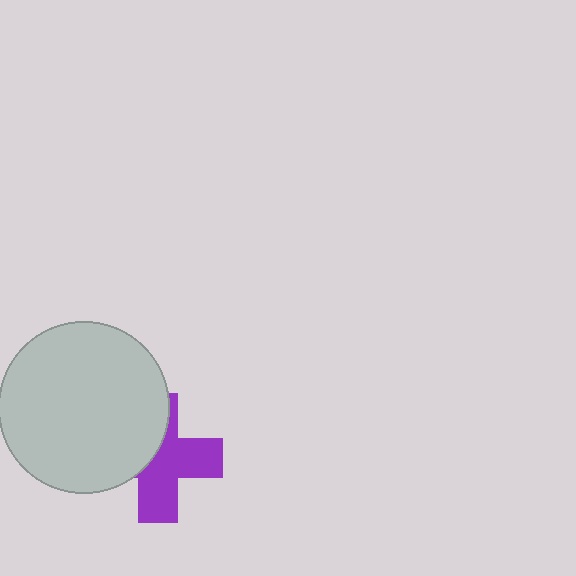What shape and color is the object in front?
The object in front is a light gray circle.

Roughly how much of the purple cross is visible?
About half of it is visible (roughly 57%).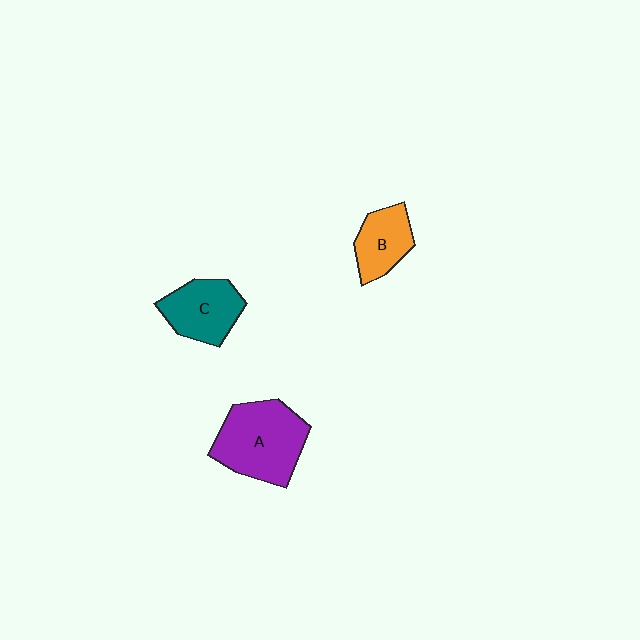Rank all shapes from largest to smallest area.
From largest to smallest: A (purple), C (teal), B (orange).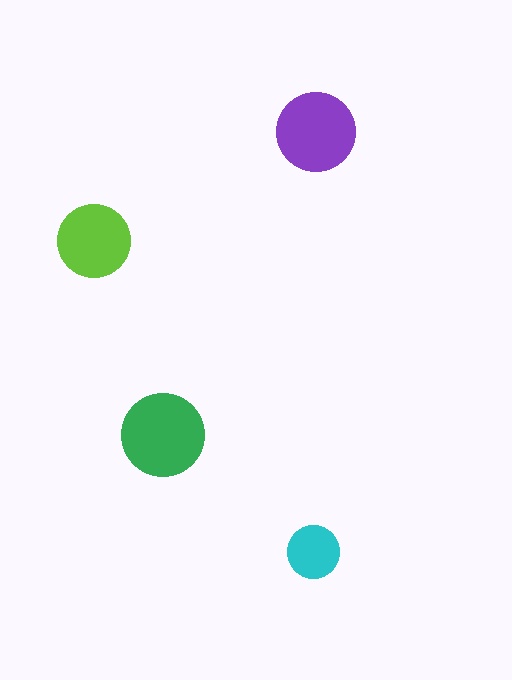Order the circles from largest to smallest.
the green one, the purple one, the lime one, the cyan one.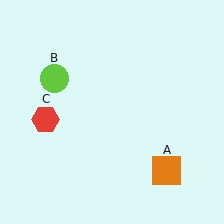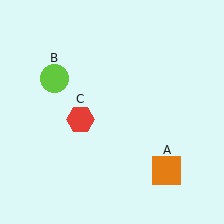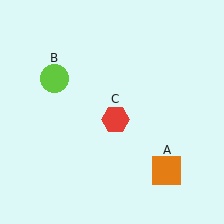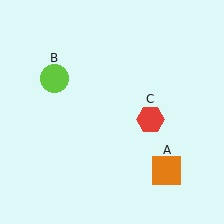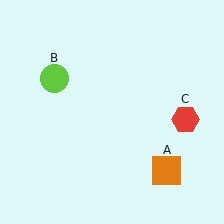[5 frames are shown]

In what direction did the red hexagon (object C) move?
The red hexagon (object C) moved right.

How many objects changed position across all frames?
1 object changed position: red hexagon (object C).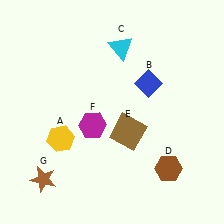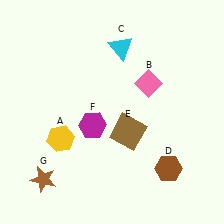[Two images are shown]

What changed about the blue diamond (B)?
In Image 1, B is blue. In Image 2, it changed to pink.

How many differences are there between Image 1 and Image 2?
There is 1 difference between the two images.